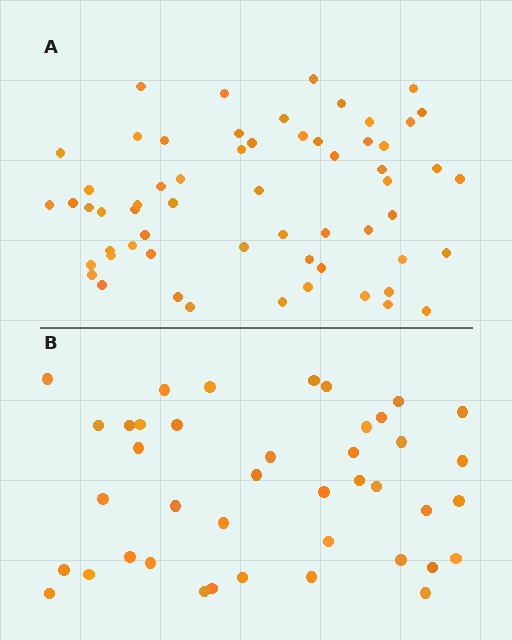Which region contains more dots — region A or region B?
Region A (the top region) has more dots.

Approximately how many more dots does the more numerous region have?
Region A has approximately 20 more dots than region B.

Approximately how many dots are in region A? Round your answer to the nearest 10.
About 60 dots.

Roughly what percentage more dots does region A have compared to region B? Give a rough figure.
About 45% more.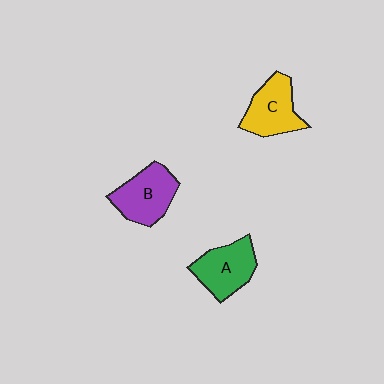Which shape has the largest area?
Shape B (purple).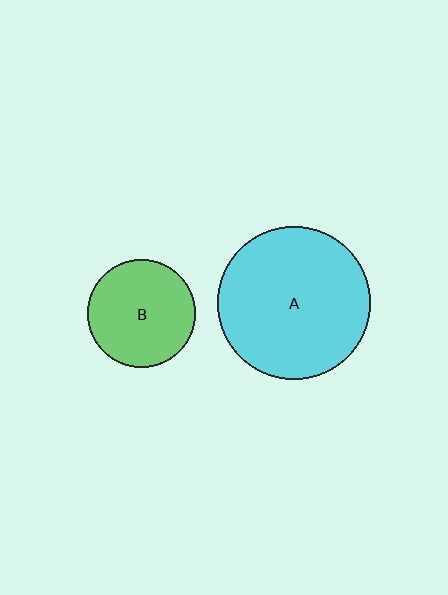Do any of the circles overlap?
No, none of the circles overlap.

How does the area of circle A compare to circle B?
Approximately 2.0 times.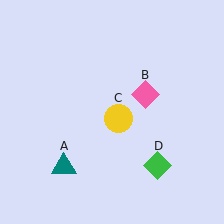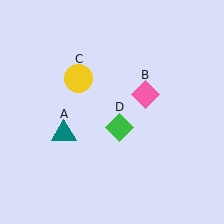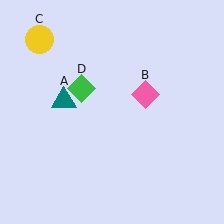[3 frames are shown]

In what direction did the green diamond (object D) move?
The green diamond (object D) moved up and to the left.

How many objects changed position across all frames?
3 objects changed position: teal triangle (object A), yellow circle (object C), green diamond (object D).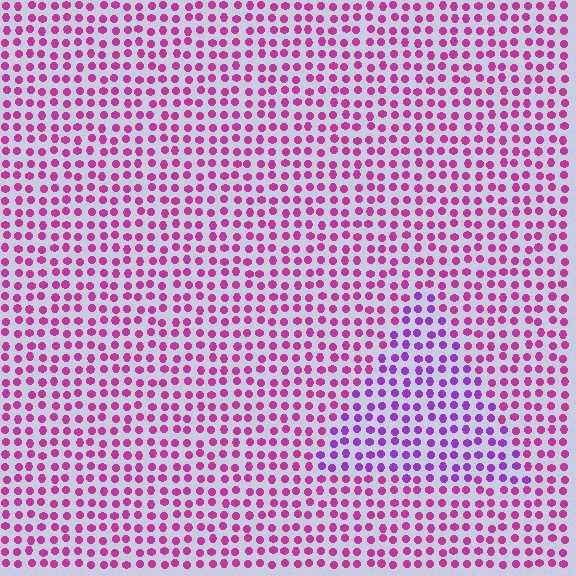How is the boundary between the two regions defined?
The boundary is defined purely by a slight shift in hue (about 36 degrees). Spacing, size, and orientation are identical on both sides.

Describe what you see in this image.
The image is filled with small magenta elements in a uniform arrangement. A triangle-shaped region is visible where the elements are tinted to a slightly different hue, forming a subtle color boundary.